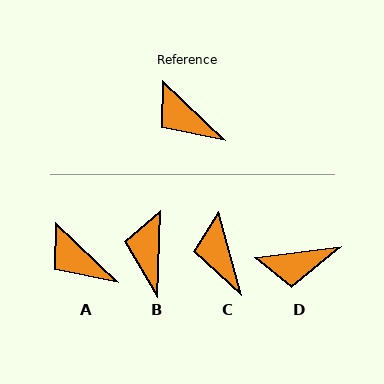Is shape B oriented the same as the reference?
No, it is off by about 48 degrees.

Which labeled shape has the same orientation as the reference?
A.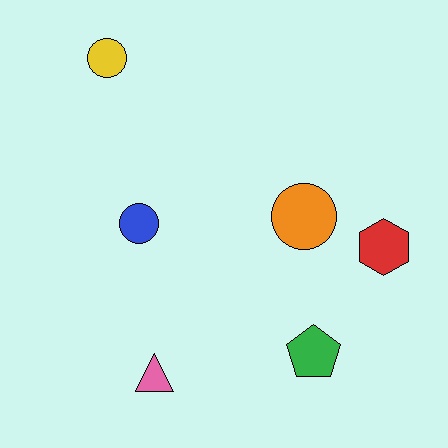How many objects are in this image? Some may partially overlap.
There are 6 objects.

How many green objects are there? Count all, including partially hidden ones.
There is 1 green object.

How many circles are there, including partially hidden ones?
There are 3 circles.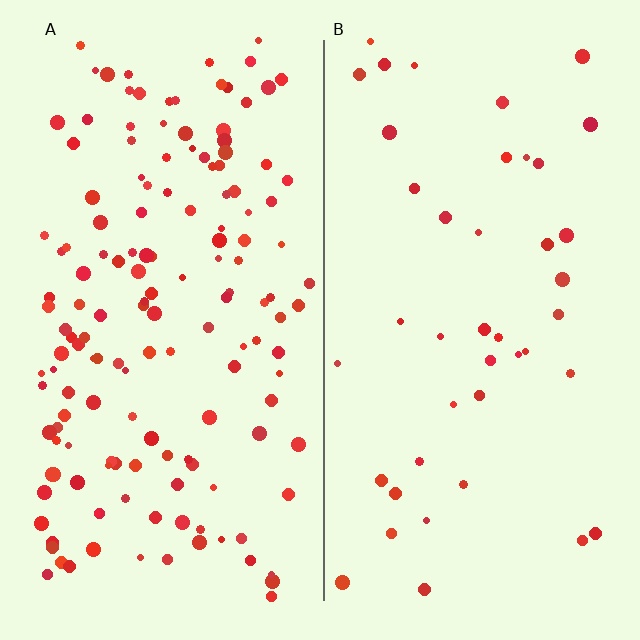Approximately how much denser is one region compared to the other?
Approximately 3.7× — region A over region B.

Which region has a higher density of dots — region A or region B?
A (the left).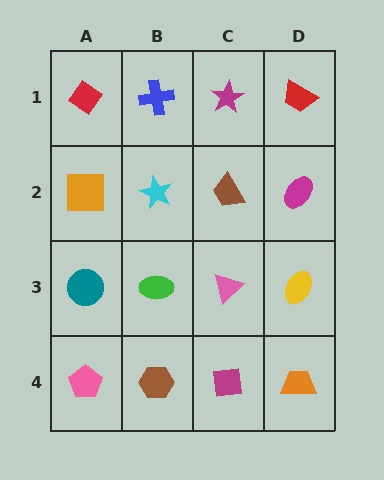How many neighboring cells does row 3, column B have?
4.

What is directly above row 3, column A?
An orange square.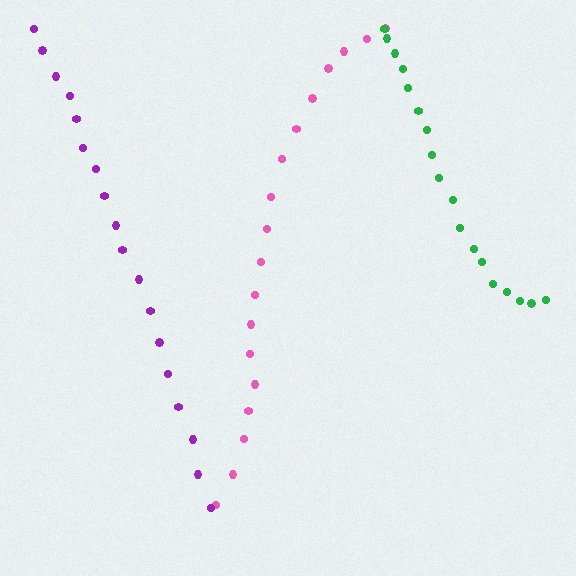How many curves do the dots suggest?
There are 3 distinct paths.